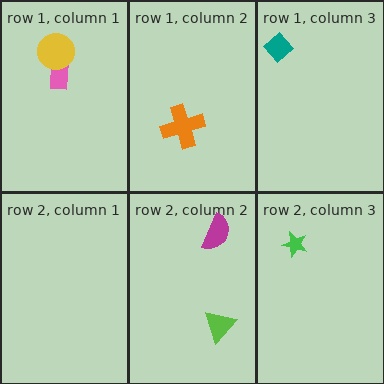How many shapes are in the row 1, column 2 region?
1.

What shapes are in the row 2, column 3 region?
The green star.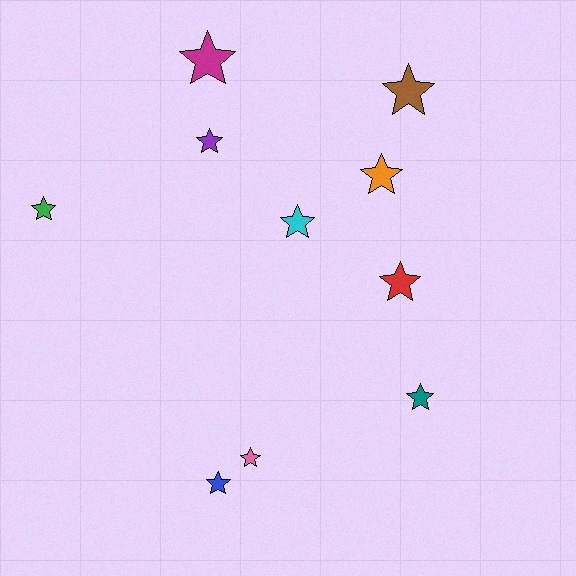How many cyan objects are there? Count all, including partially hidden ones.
There is 1 cyan object.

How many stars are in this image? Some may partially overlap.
There are 10 stars.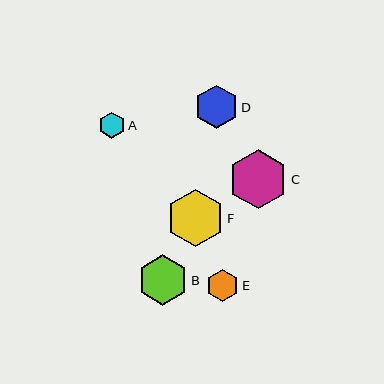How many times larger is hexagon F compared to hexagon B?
Hexagon F is approximately 1.1 times the size of hexagon B.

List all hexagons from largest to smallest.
From largest to smallest: C, F, B, D, E, A.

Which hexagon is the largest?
Hexagon C is the largest with a size of approximately 59 pixels.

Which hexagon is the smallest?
Hexagon A is the smallest with a size of approximately 26 pixels.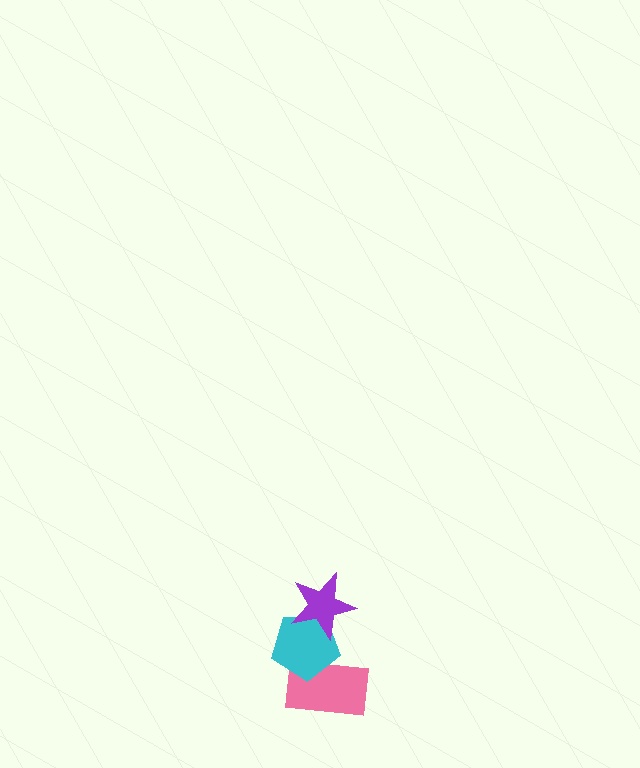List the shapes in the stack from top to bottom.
From top to bottom: the purple star, the cyan pentagon, the pink rectangle.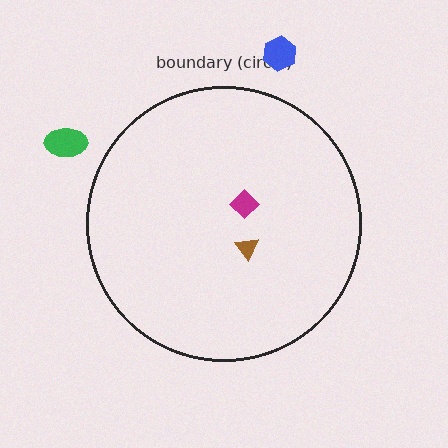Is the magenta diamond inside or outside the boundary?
Inside.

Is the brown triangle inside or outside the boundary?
Inside.